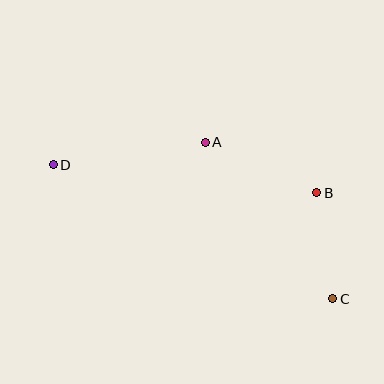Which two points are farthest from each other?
Points C and D are farthest from each other.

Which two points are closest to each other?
Points B and C are closest to each other.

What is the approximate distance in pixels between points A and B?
The distance between A and B is approximately 122 pixels.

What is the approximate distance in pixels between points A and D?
The distance between A and D is approximately 154 pixels.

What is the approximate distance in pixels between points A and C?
The distance between A and C is approximately 202 pixels.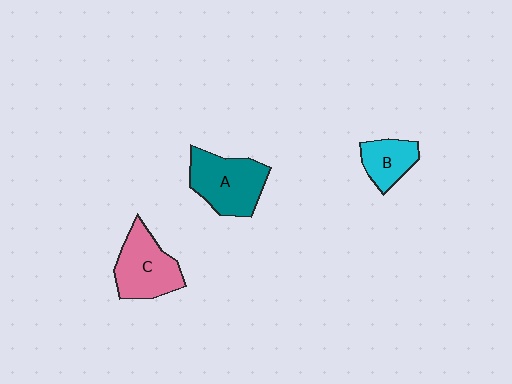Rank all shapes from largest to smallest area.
From largest to smallest: A (teal), C (pink), B (cyan).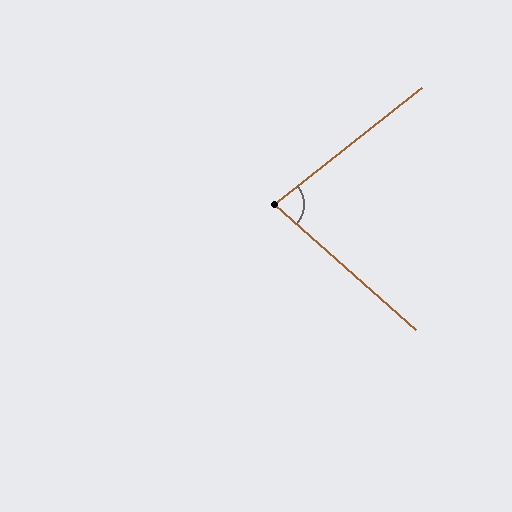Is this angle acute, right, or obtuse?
It is acute.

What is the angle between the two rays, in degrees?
Approximately 80 degrees.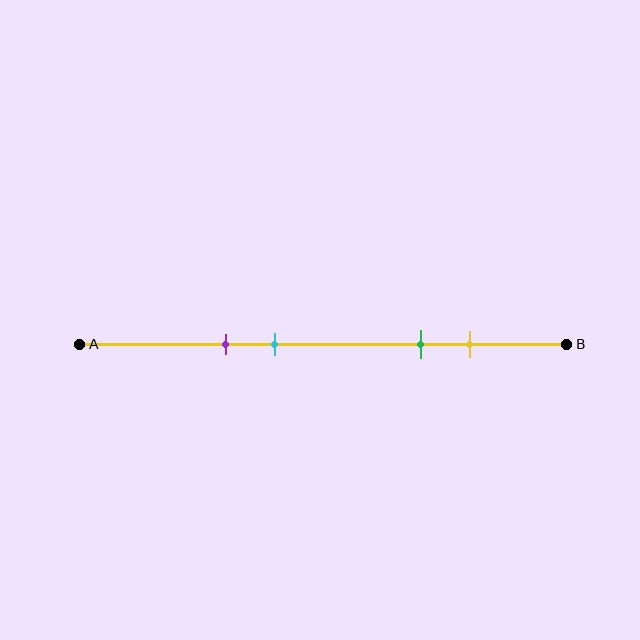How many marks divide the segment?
There are 4 marks dividing the segment.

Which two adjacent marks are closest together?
The purple and cyan marks are the closest adjacent pair.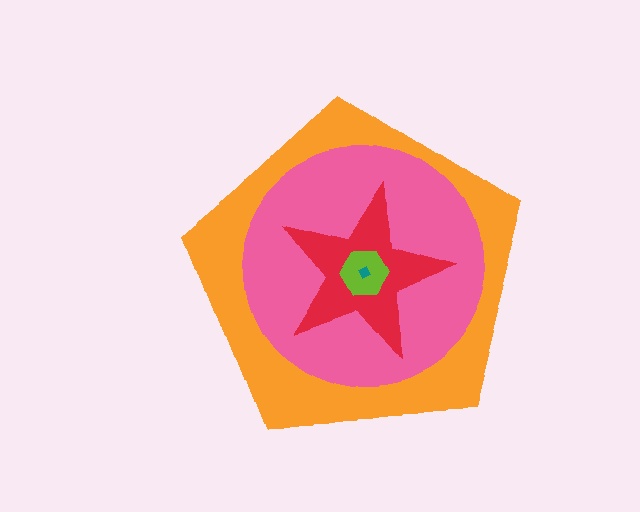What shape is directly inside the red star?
The lime hexagon.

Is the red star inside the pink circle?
Yes.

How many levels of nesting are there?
5.